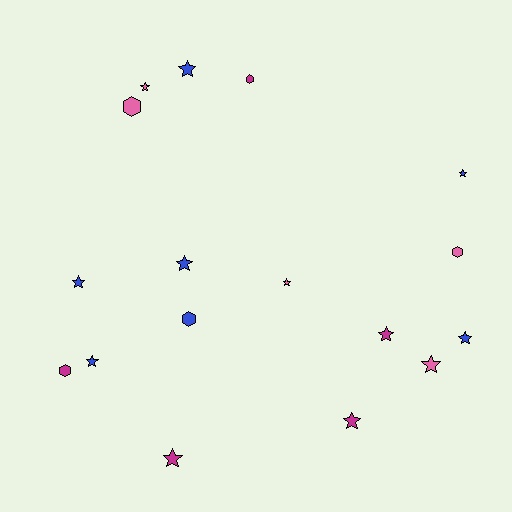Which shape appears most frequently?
Star, with 12 objects.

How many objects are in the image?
There are 17 objects.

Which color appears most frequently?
Blue, with 7 objects.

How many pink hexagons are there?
There are 2 pink hexagons.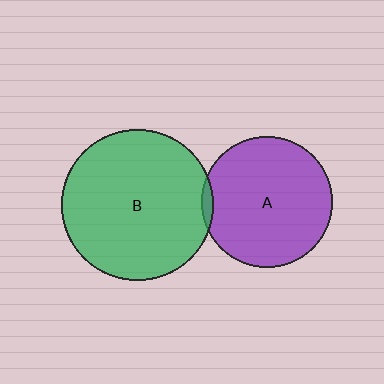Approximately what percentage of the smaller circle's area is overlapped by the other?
Approximately 5%.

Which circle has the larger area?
Circle B (green).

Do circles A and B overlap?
Yes.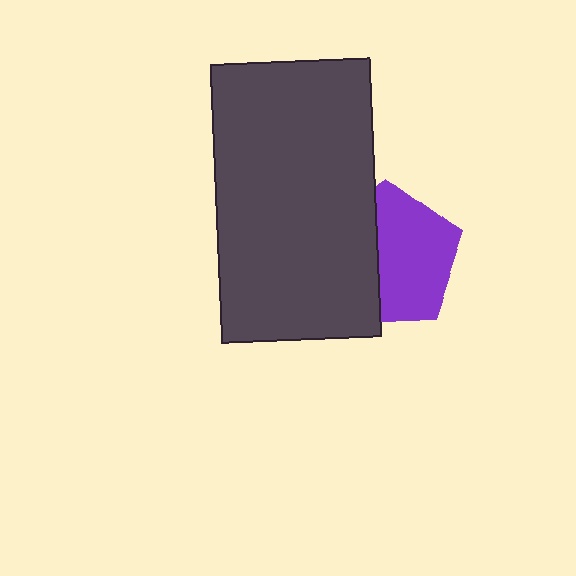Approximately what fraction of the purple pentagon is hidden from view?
Roughly 41% of the purple pentagon is hidden behind the dark gray rectangle.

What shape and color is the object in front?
The object in front is a dark gray rectangle.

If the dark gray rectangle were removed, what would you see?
You would see the complete purple pentagon.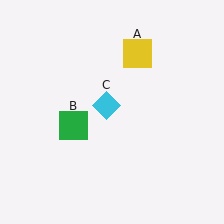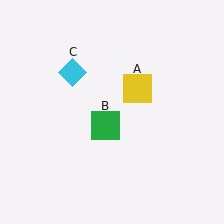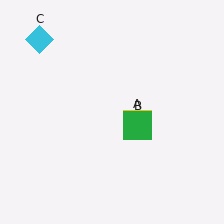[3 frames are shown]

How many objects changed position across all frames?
3 objects changed position: yellow square (object A), green square (object B), cyan diamond (object C).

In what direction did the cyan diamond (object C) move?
The cyan diamond (object C) moved up and to the left.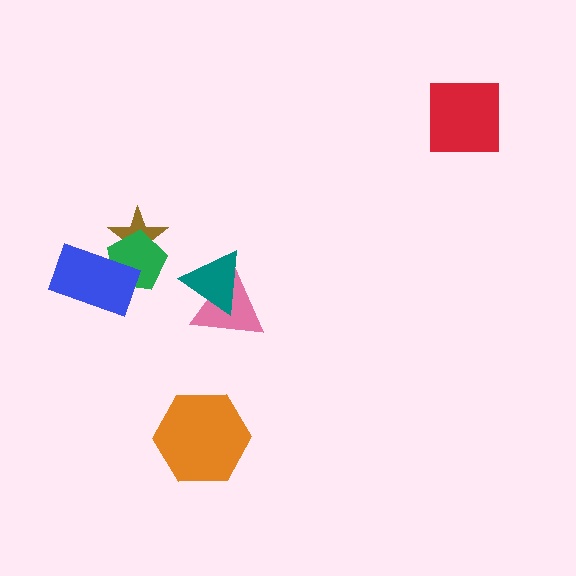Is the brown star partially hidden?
Yes, it is partially covered by another shape.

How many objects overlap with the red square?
0 objects overlap with the red square.